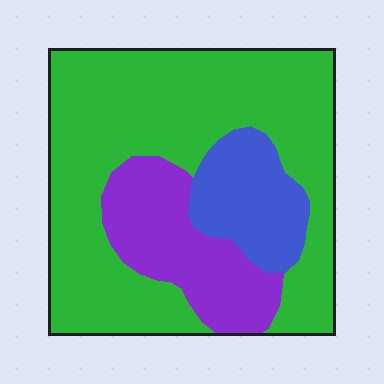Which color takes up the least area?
Blue, at roughly 15%.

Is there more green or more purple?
Green.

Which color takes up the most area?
Green, at roughly 65%.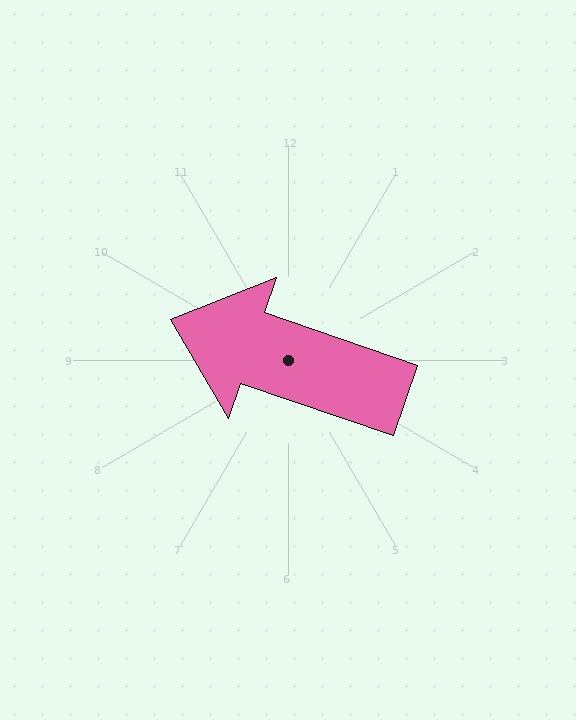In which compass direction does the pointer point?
West.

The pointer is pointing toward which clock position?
Roughly 10 o'clock.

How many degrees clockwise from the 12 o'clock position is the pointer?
Approximately 289 degrees.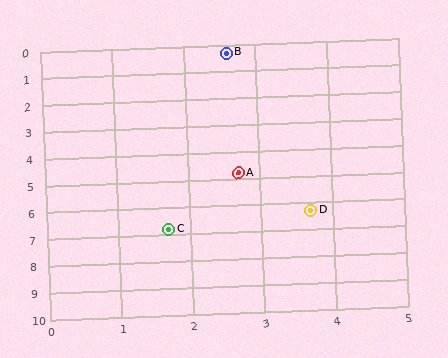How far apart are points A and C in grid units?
Points A and C are about 2.2 grid units apart.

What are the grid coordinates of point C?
Point C is at approximately (1.7, 6.8).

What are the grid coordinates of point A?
Point A is at approximately (2.7, 4.8).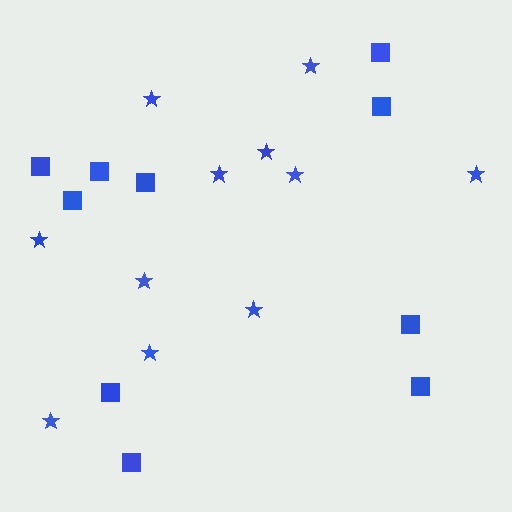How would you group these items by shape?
There are 2 groups: one group of squares (10) and one group of stars (11).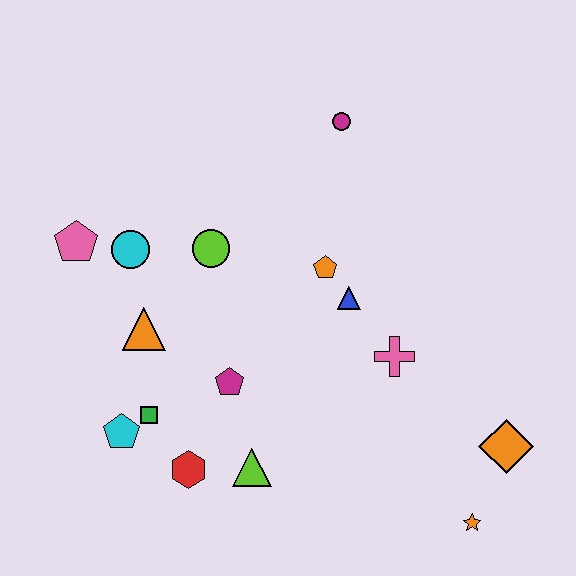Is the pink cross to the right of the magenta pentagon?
Yes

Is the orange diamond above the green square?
No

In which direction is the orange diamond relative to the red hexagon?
The orange diamond is to the right of the red hexagon.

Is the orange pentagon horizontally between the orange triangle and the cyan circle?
No